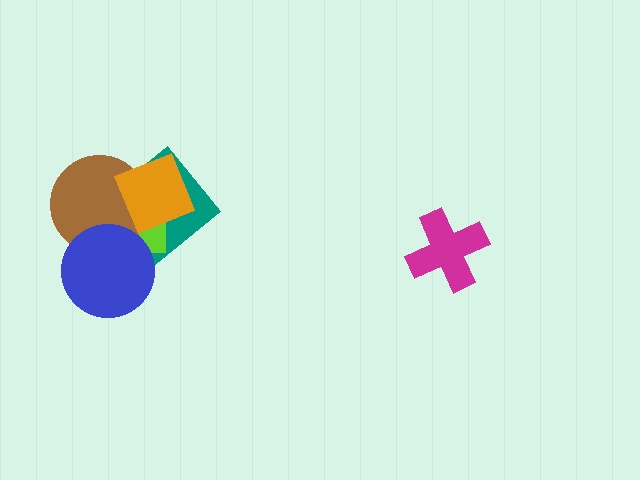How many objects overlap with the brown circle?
4 objects overlap with the brown circle.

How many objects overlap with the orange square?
3 objects overlap with the orange square.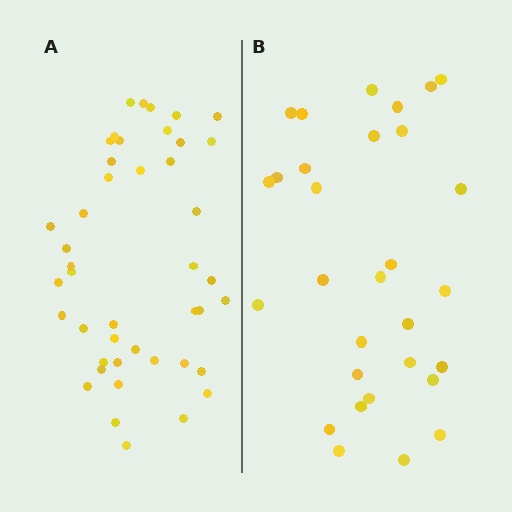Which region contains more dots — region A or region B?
Region A (the left region) has more dots.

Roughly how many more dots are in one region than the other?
Region A has approximately 15 more dots than region B.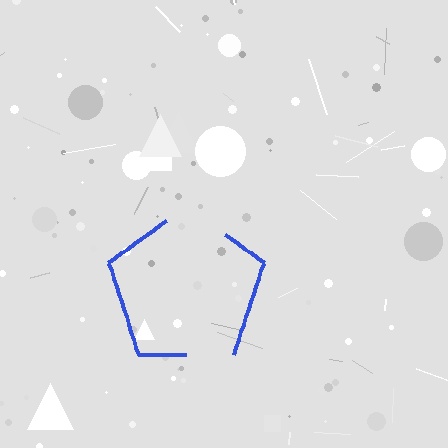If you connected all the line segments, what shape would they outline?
They would outline a pentagon.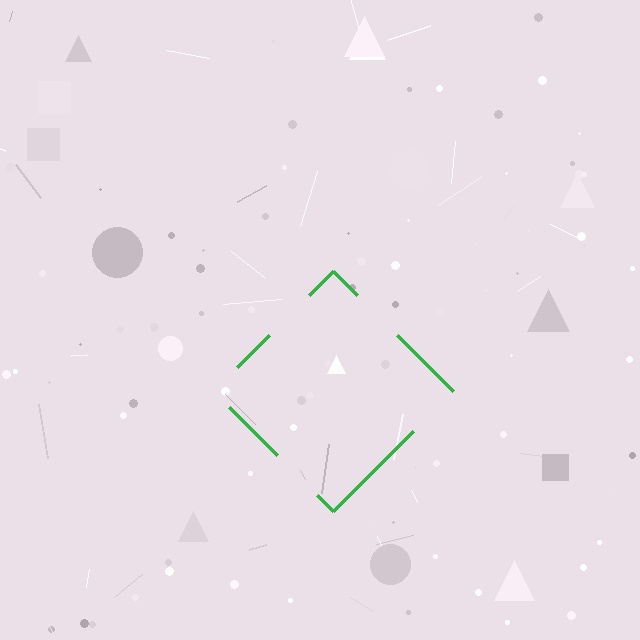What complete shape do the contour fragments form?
The contour fragments form a diamond.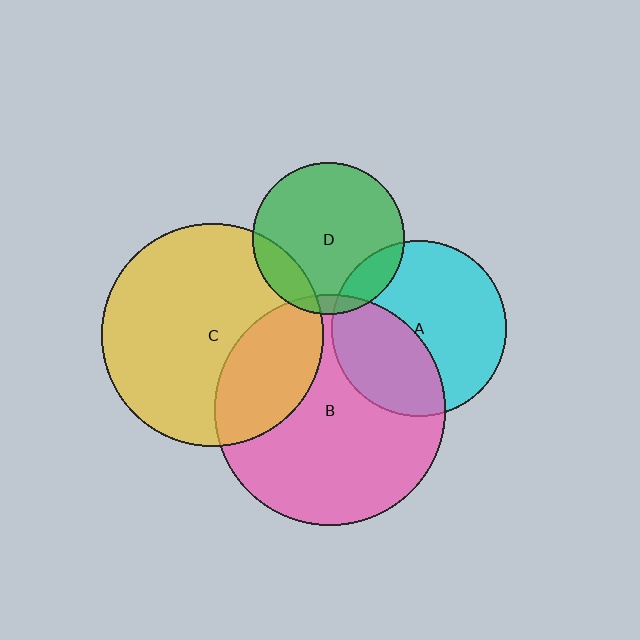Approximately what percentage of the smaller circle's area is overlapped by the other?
Approximately 5%.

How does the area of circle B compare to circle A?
Approximately 1.7 times.